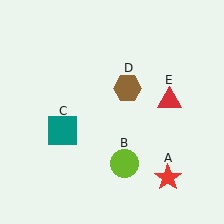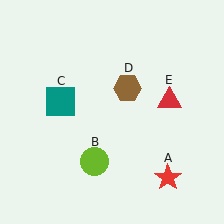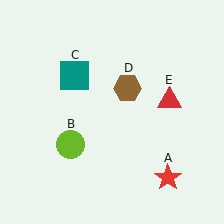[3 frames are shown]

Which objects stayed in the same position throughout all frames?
Red star (object A) and brown hexagon (object D) and red triangle (object E) remained stationary.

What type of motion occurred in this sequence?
The lime circle (object B), teal square (object C) rotated clockwise around the center of the scene.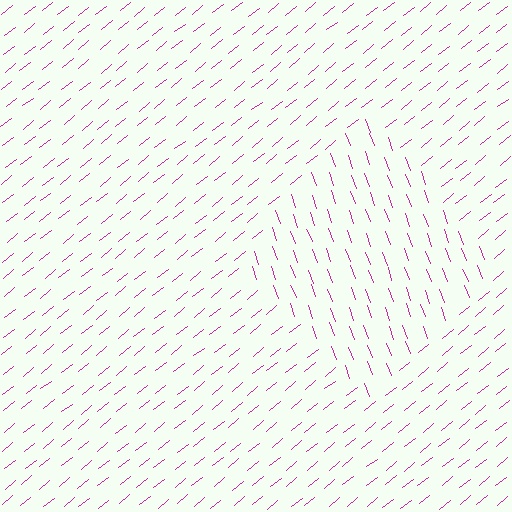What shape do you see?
I see a diamond.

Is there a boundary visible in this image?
Yes, there is a texture boundary formed by a change in line orientation.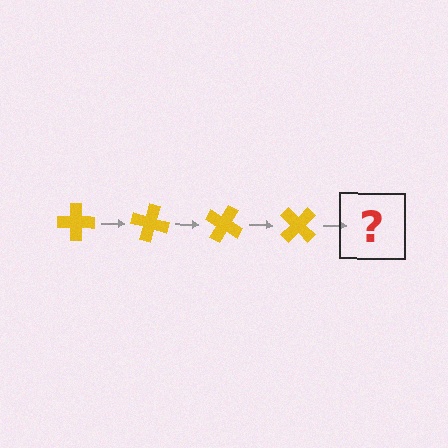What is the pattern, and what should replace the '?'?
The pattern is that the cross rotates 15 degrees each step. The '?' should be a yellow cross rotated 60 degrees.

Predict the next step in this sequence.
The next step is a yellow cross rotated 60 degrees.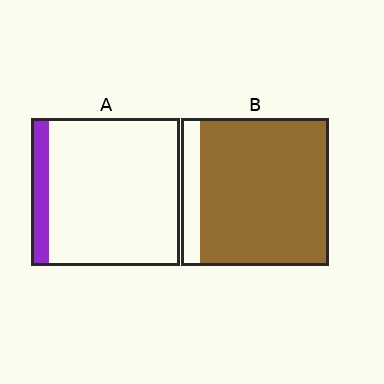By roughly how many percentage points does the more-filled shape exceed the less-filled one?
By roughly 75 percentage points (B over A).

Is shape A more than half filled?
No.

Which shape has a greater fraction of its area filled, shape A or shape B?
Shape B.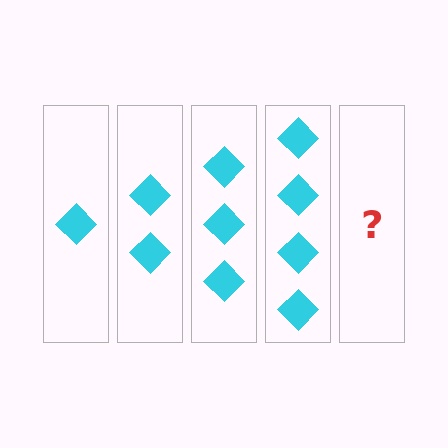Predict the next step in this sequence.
The next step is 5 diamonds.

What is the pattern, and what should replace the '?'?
The pattern is that each step adds one more diamond. The '?' should be 5 diamonds.